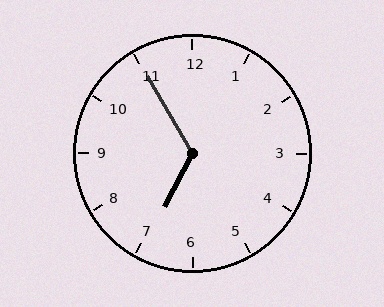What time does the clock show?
6:55.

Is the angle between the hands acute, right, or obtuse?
It is obtuse.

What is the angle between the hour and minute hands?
Approximately 122 degrees.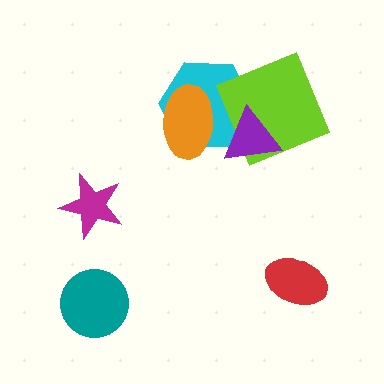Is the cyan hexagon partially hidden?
Yes, it is partially covered by another shape.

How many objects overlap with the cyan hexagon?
3 objects overlap with the cyan hexagon.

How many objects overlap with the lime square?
2 objects overlap with the lime square.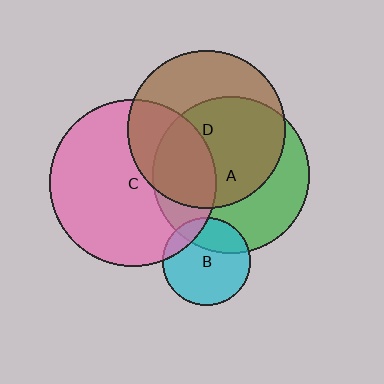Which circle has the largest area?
Circle C (pink).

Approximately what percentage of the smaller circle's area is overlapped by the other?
Approximately 60%.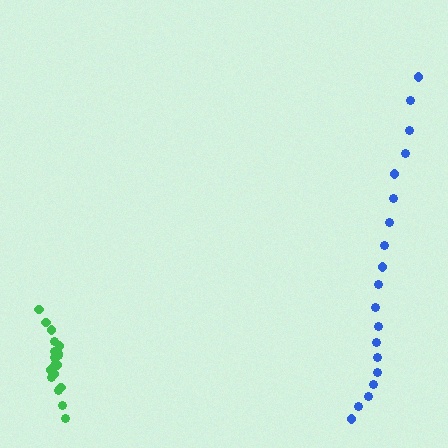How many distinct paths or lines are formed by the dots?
There are 2 distinct paths.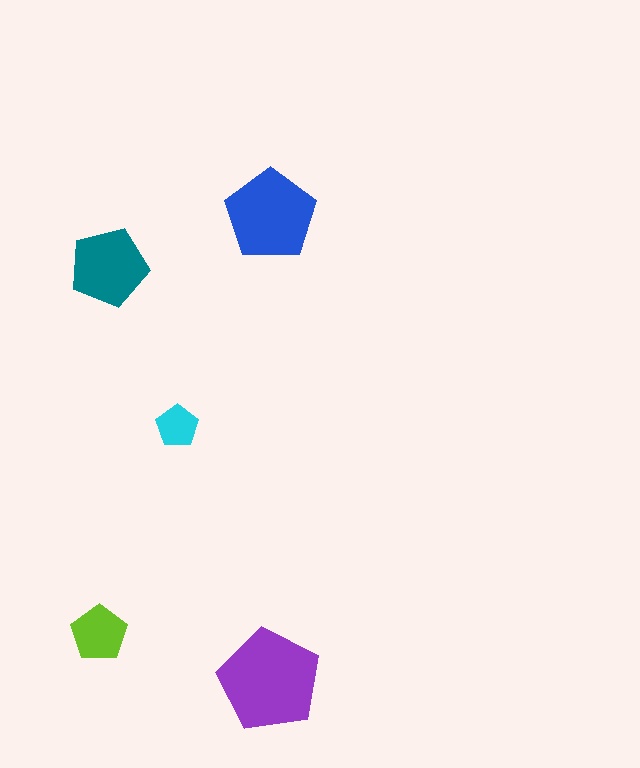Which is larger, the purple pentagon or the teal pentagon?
The purple one.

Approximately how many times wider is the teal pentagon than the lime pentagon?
About 1.5 times wider.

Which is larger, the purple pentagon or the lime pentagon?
The purple one.